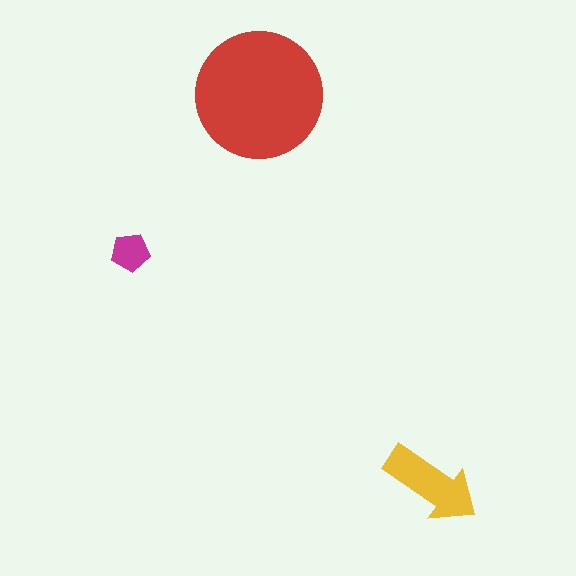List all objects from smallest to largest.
The magenta pentagon, the yellow arrow, the red circle.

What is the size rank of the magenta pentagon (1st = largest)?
3rd.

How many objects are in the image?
There are 3 objects in the image.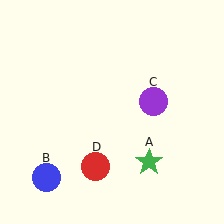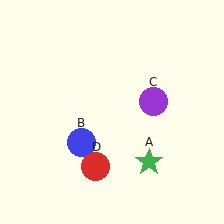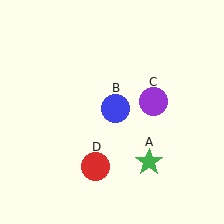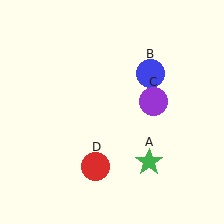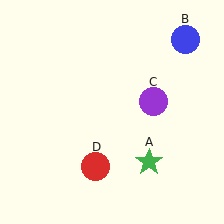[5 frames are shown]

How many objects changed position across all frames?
1 object changed position: blue circle (object B).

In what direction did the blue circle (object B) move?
The blue circle (object B) moved up and to the right.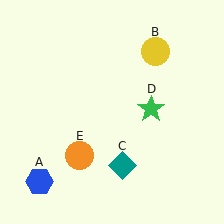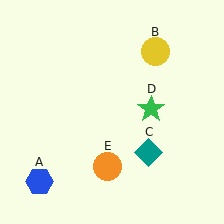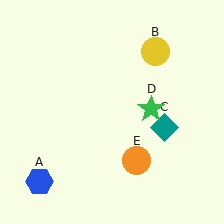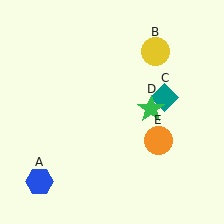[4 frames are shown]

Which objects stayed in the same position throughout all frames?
Blue hexagon (object A) and yellow circle (object B) and green star (object D) remained stationary.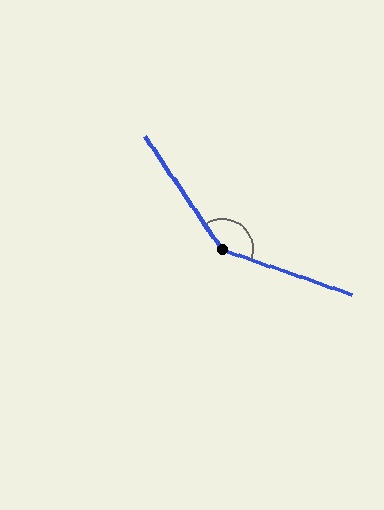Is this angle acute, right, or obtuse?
It is obtuse.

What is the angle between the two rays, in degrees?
Approximately 144 degrees.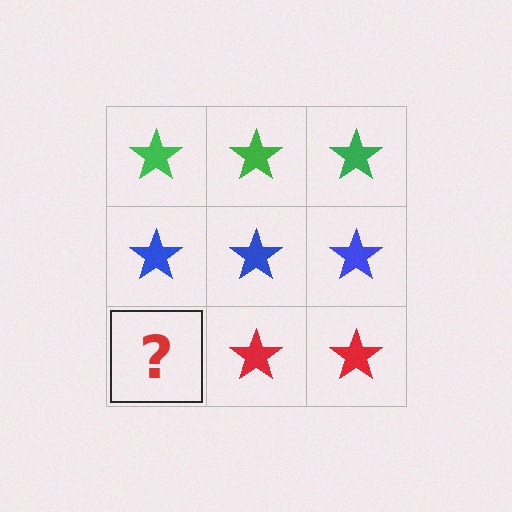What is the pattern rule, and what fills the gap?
The rule is that each row has a consistent color. The gap should be filled with a red star.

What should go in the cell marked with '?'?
The missing cell should contain a red star.